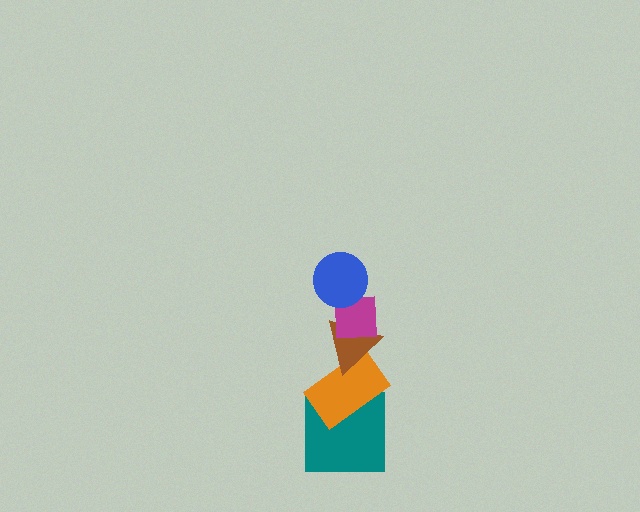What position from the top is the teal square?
The teal square is 5th from the top.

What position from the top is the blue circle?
The blue circle is 1st from the top.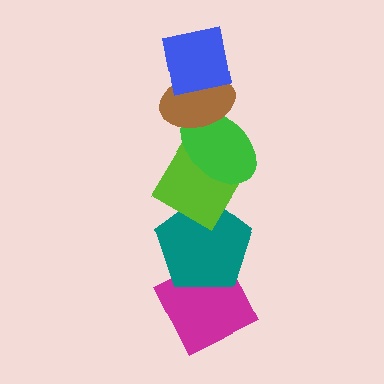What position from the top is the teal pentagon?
The teal pentagon is 5th from the top.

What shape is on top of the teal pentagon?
The lime diamond is on top of the teal pentagon.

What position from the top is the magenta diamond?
The magenta diamond is 6th from the top.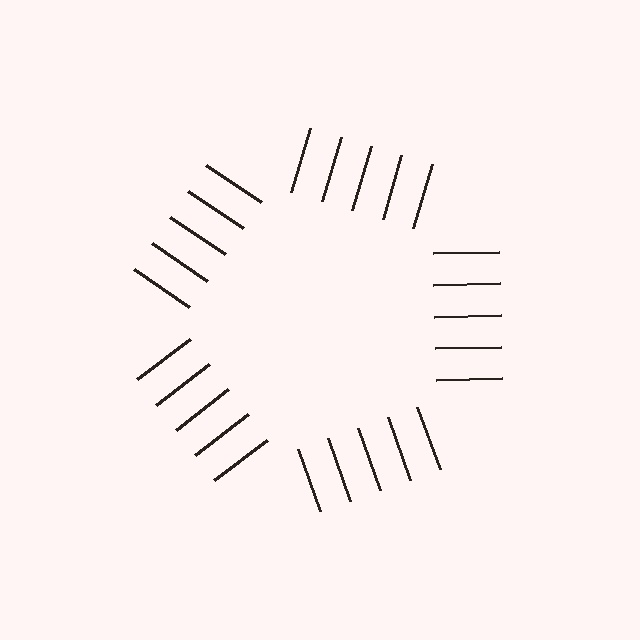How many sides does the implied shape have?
5 sides — the line-ends trace a pentagon.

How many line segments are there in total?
25 — 5 along each of the 5 edges.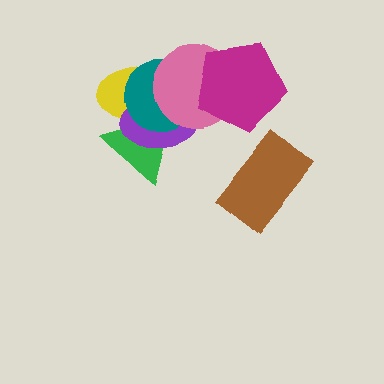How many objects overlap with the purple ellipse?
4 objects overlap with the purple ellipse.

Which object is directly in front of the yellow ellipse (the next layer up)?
The green triangle is directly in front of the yellow ellipse.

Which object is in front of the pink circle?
The magenta pentagon is in front of the pink circle.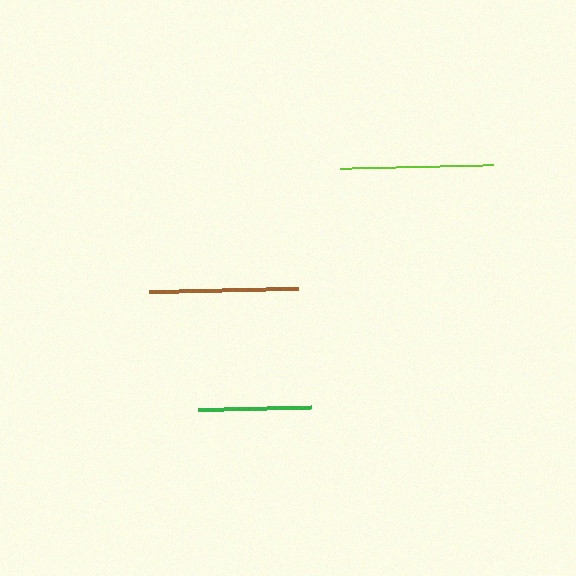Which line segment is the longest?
The lime line is the longest at approximately 153 pixels.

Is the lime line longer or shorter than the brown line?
The lime line is longer than the brown line.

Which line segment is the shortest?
The green line is the shortest at approximately 112 pixels.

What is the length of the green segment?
The green segment is approximately 112 pixels long.